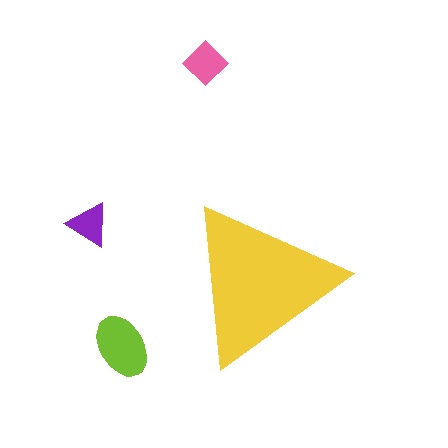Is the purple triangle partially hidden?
No, the purple triangle is fully visible.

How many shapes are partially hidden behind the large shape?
0 shapes are partially hidden.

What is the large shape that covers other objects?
A yellow triangle.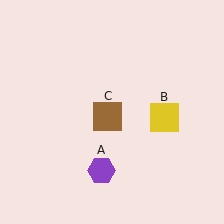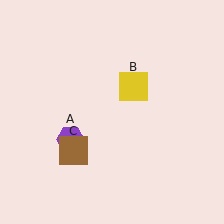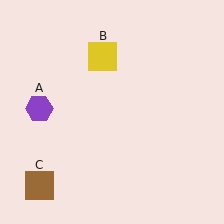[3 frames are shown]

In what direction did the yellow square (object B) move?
The yellow square (object B) moved up and to the left.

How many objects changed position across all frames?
3 objects changed position: purple hexagon (object A), yellow square (object B), brown square (object C).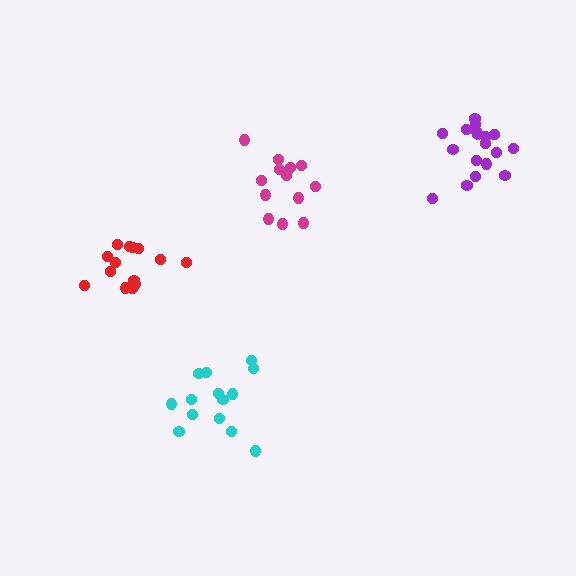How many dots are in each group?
Group 1: 18 dots, Group 2: 13 dots, Group 3: 14 dots, Group 4: 14 dots (59 total).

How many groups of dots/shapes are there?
There are 4 groups.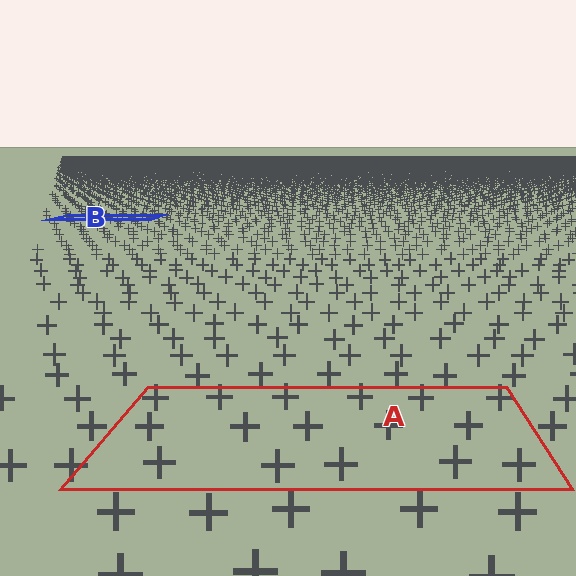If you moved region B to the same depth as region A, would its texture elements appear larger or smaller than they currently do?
They would appear larger. At a closer depth, the same texture elements are projected at a bigger on-screen size.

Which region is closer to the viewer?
Region A is closer. The texture elements there are larger and more spread out.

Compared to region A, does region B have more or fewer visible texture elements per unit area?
Region B has more texture elements per unit area — they are packed more densely because it is farther away.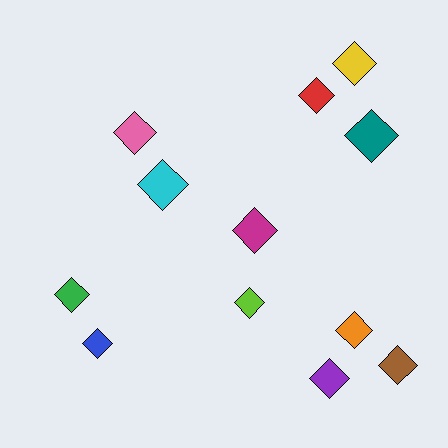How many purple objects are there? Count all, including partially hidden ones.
There is 1 purple object.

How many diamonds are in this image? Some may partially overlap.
There are 12 diamonds.